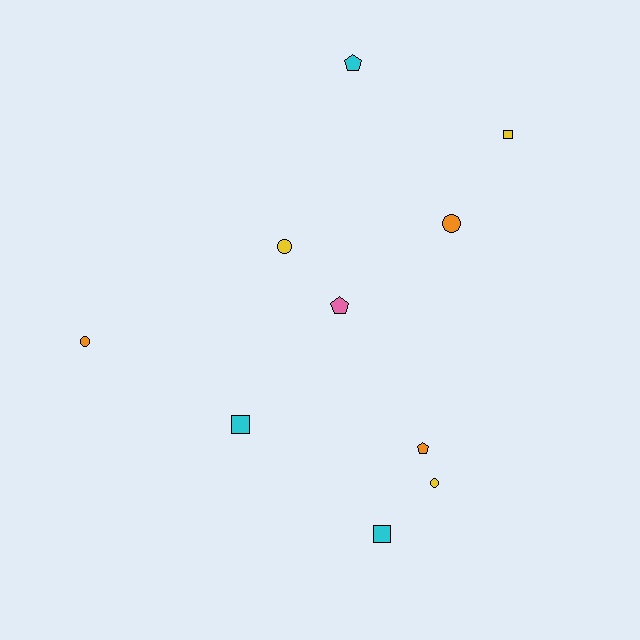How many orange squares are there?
There are no orange squares.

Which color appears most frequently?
Yellow, with 3 objects.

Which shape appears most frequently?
Circle, with 4 objects.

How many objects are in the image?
There are 10 objects.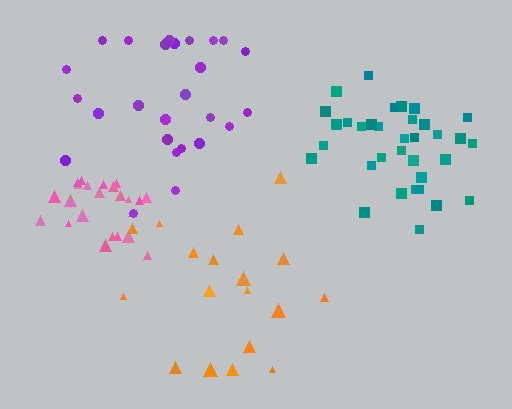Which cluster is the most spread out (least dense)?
Orange.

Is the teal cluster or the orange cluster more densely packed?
Teal.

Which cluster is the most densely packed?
Pink.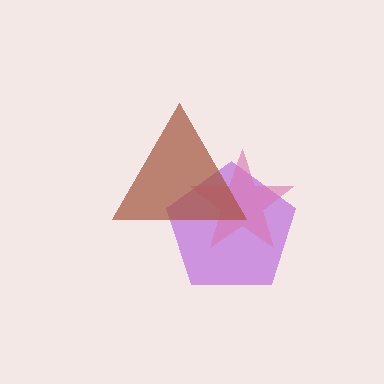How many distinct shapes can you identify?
There are 3 distinct shapes: a purple pentagon, a pink star, a brown triangle.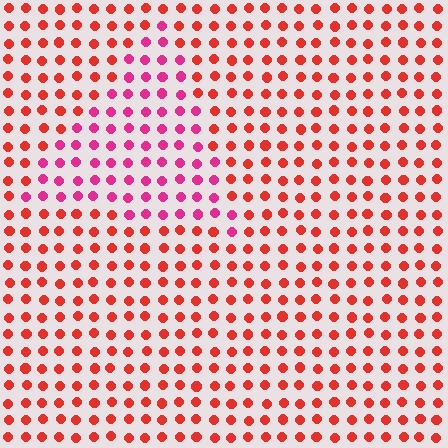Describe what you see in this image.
The image is filled with small red elements in a uniform arrangement. A triangle-shaped region is visible where the elements are tinted to a slightly different hue, forming a subtle color boundary.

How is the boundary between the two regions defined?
The boundary is defined purely by a slight shift in hue (about 35 degrees). Spacing, size, and orientation are identical on both sides.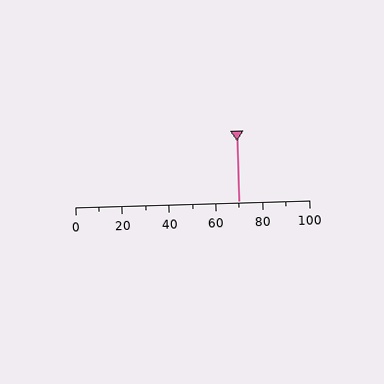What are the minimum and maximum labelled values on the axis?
The axis runs from 0 to 100.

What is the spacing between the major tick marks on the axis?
The major ticks are spaced 20 apart.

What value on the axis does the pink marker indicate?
The marker indicates approximately 70.